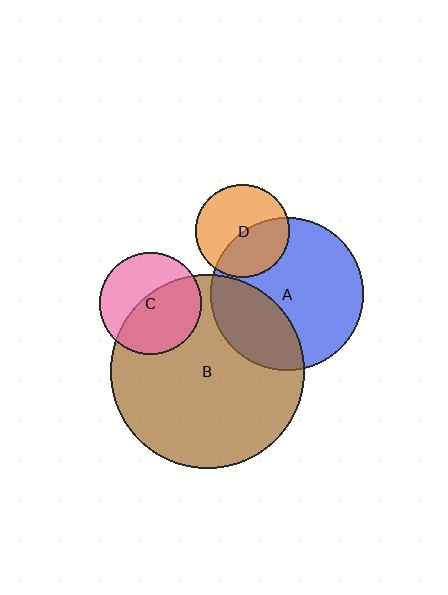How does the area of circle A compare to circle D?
Approximately 2.7 times.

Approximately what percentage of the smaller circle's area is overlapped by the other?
Approximately 30%.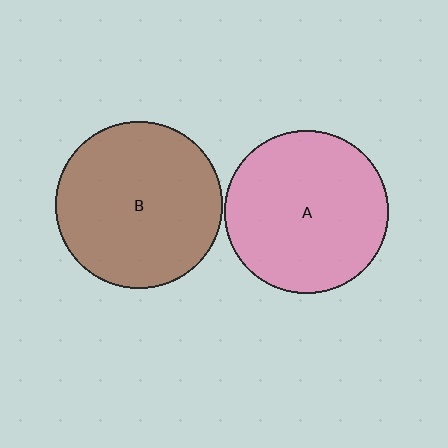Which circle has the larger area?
Circle B (brown).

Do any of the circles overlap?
No, none of the circles overlap.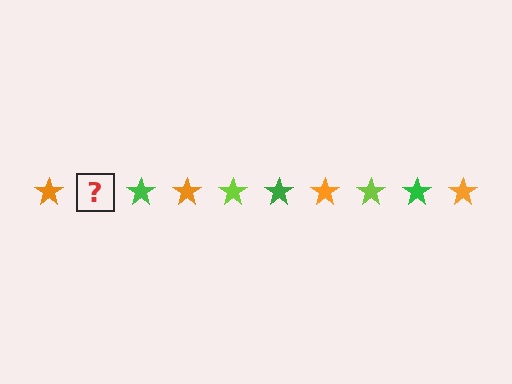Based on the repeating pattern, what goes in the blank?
The blank should be a lime star.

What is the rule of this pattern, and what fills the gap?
The rule is that the pattern cycles through orange, lime, green stars. The gap should be filled with a lime star.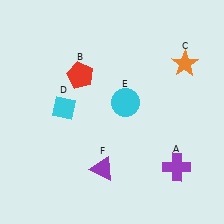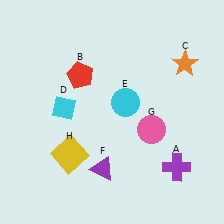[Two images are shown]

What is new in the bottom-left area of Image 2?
A yellow square (H) was added in the bottom-left area of Image 2.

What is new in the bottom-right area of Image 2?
A pink circle (G) was added in the bottom-right area of Image 2.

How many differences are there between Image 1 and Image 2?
There are 2 differences between the two images.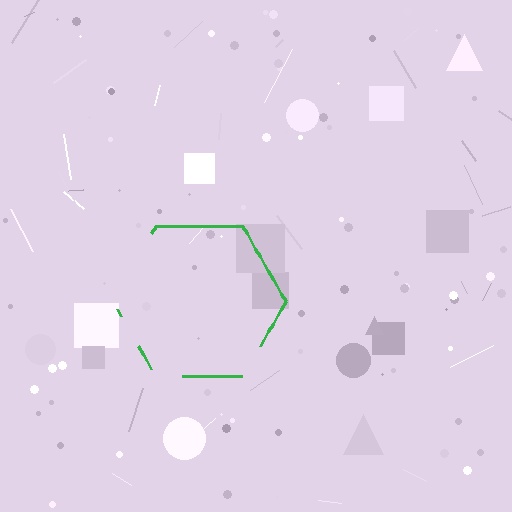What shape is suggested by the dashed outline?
The dashed outline suggests a hexagon.